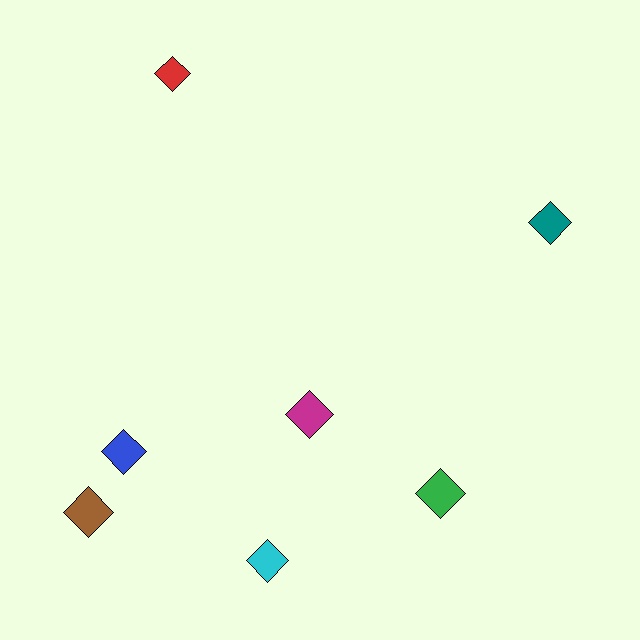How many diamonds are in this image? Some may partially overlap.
There are 7 diamonds.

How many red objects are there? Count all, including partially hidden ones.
There is 1 red object.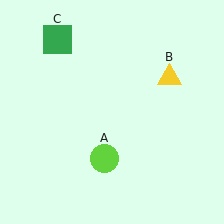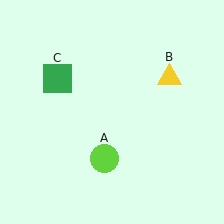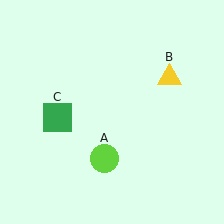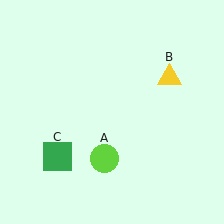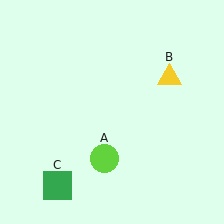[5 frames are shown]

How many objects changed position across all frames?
1 object changed position: green square (object C).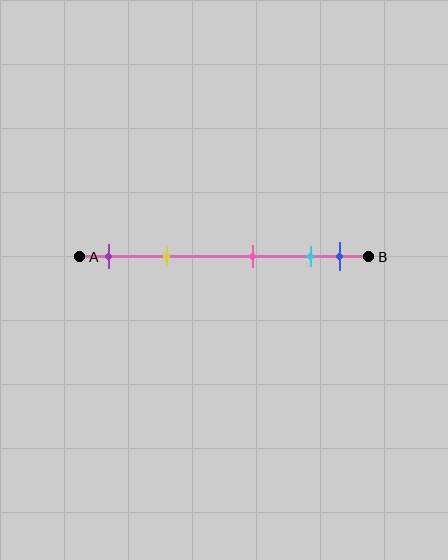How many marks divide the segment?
There are 5 marks dividing the segment.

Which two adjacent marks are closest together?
The cyan and blue marks are the closest adjacent pair.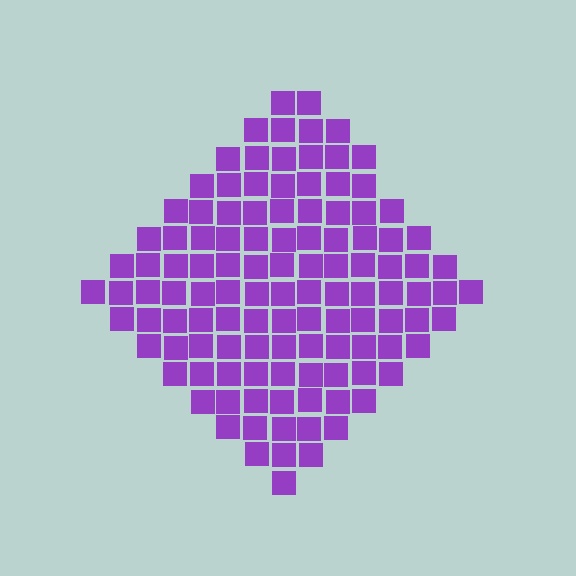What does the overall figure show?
The overall figure shows a diamond.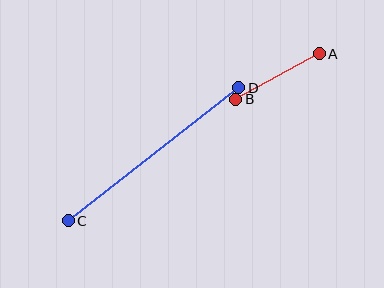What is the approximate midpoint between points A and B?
The midpoint is at approximately (278, 76) pixels.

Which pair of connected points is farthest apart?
Points C and D are farthest apart.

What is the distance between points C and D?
The distance is approximately 216 pixels.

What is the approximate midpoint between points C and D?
The midpoint is at approximately (154, 154) pixels.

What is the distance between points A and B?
The distance is approximately 95 pixels.